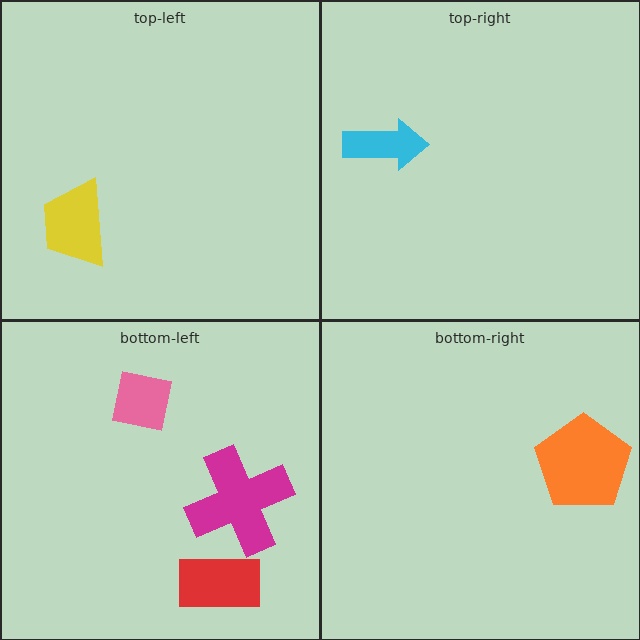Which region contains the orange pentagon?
The bottom-right region.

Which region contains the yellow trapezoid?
The top-left region.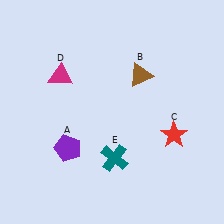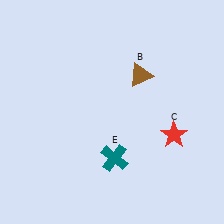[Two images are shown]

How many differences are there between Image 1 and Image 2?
There are 2 differences between the two images.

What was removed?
The purple pentagon (A), the magenta triangle (D) were removed in Image 2.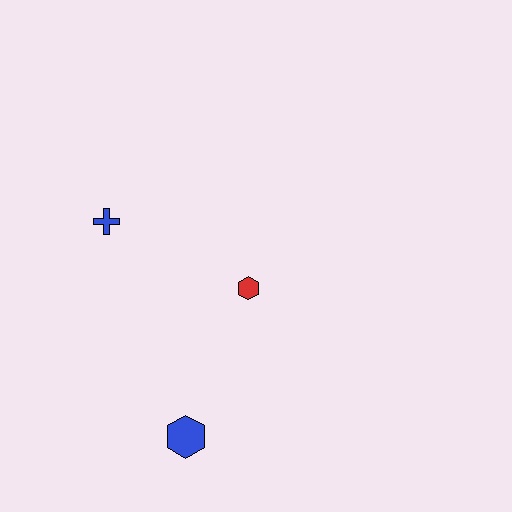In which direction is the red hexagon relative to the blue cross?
The red hexagon is to the right of the blue cross.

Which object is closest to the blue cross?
The red hexagon is closest to the blue cross.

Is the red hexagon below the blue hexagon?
No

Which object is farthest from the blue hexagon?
The blue cross is farthest from the blue hexagon.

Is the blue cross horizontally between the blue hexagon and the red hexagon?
No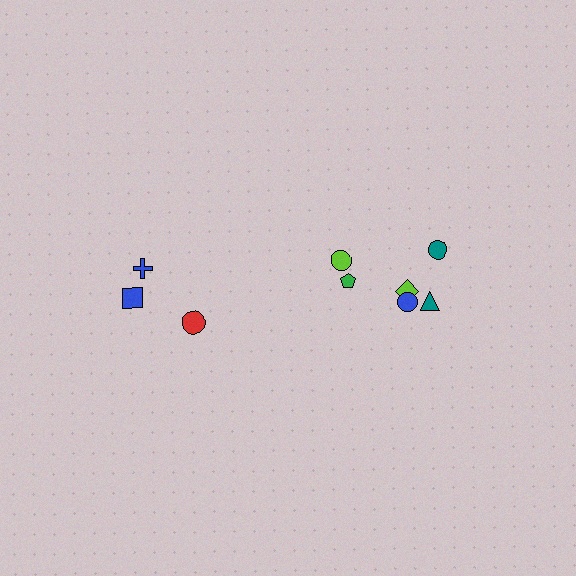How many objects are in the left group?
There are 3 objects.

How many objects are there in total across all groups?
There are 9 objects.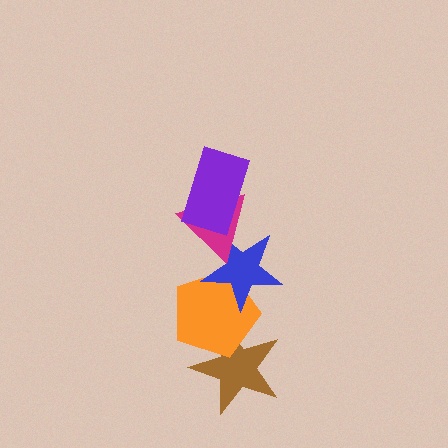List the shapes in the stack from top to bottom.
From top to bottom: the purple rectangle, the magenta triangle, the blue star, the orange pentagon, the brown star.